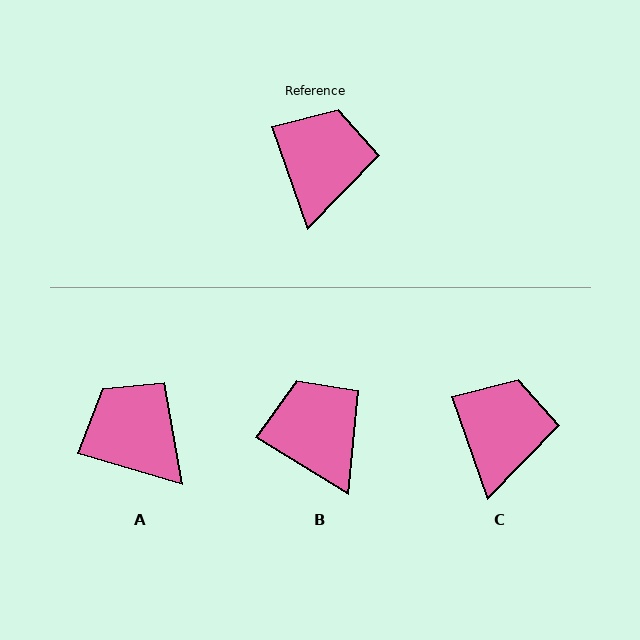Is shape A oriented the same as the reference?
No, it is off by about 55 degrees.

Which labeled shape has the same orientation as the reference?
C.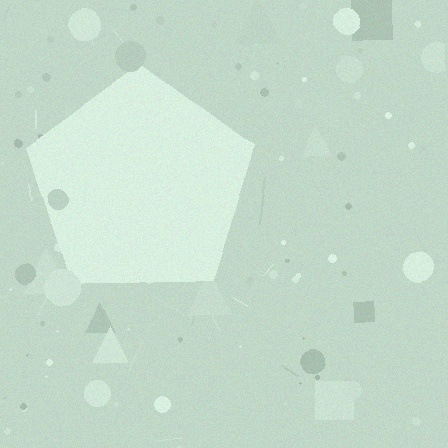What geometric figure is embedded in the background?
A pentagon is embedded in the background.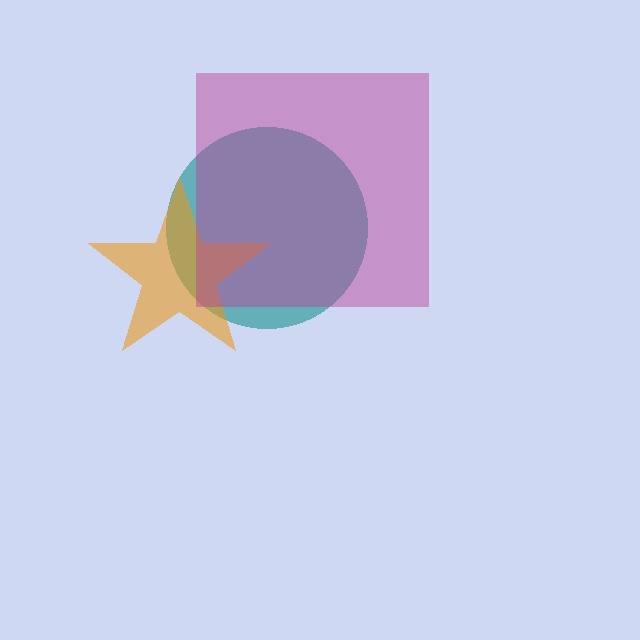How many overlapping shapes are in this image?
There are 3 overlapping shapes in the image.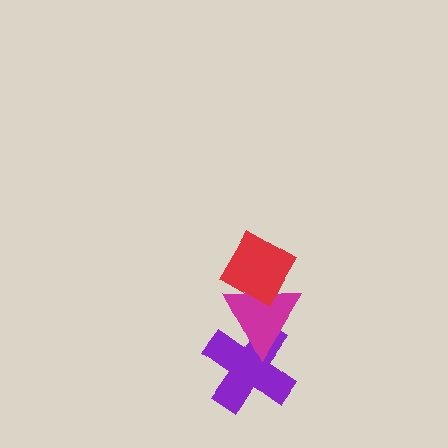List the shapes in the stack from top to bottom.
From top to bottom: the red diamond, the magenta triangle, the purple cross.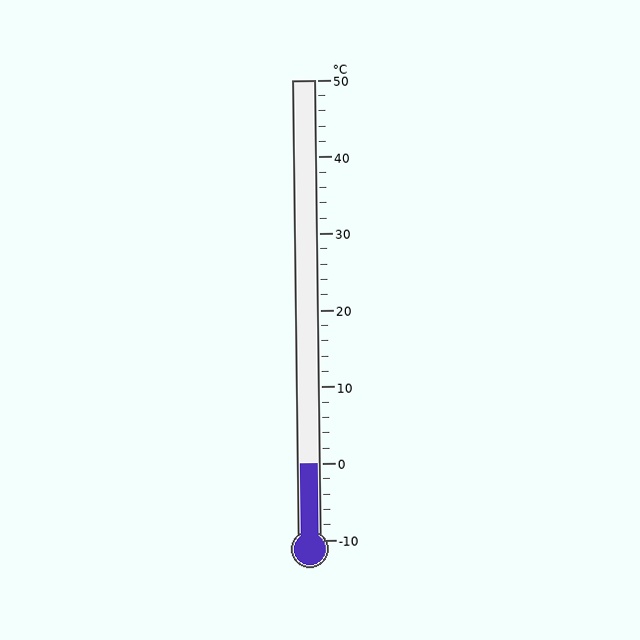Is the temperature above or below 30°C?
The temperature is below 30°C.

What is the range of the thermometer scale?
The thermometer scale ranges from -10°C to 50°C.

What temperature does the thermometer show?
The thermometer shows approximately 0°C.